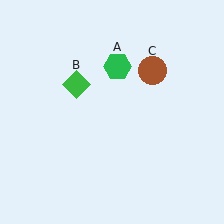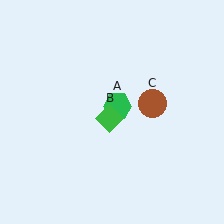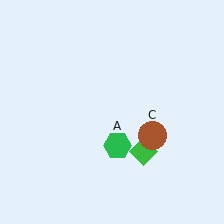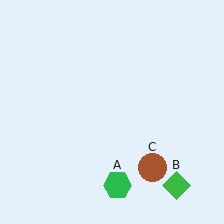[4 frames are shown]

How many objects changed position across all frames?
3 objects changed position: green hexagon (object A), green diamond (object B), brown circle (object C).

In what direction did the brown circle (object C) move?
The brown circle (object C) moved down.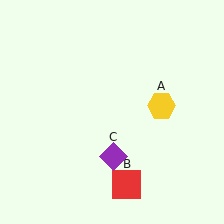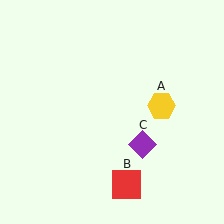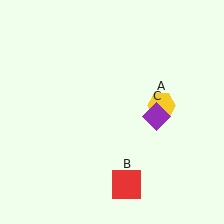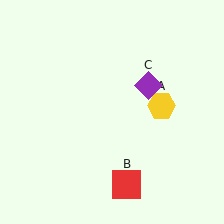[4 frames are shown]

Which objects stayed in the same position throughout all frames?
Yellow hexagon (object A) and red square (object B) remained stationary.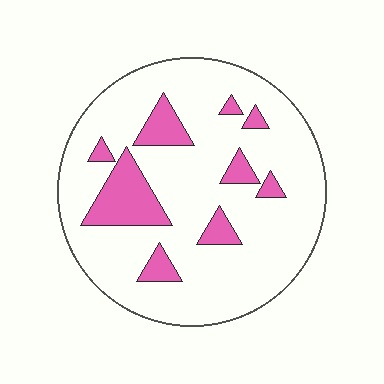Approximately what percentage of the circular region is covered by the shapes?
Approximately 15%.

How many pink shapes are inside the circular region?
9.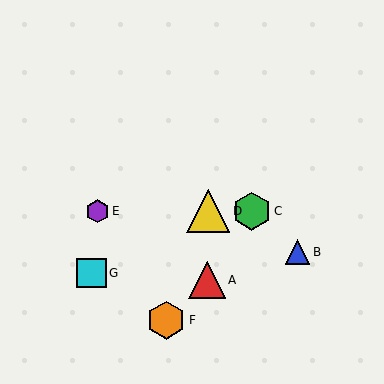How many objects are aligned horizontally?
3 objects (C, D, E) are aligned horizontally.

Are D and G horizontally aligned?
No, D is at y≈211 and G is at y≈273.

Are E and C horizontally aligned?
Yes, both are at y≈211.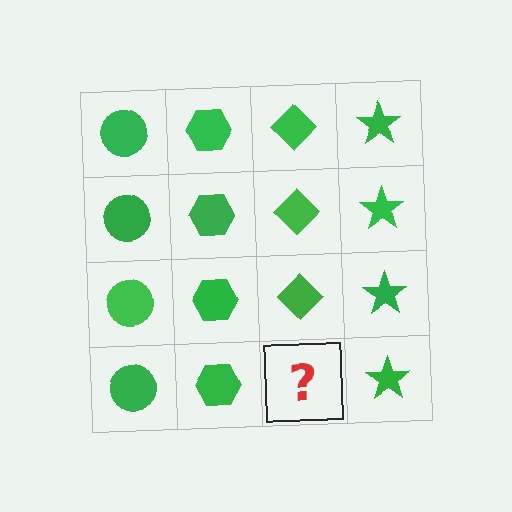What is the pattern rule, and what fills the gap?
The rule is that each column has a consistent shape. The gap should be filled with a green diamond.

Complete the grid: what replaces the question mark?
The question mark should be replaced with a green diamond.